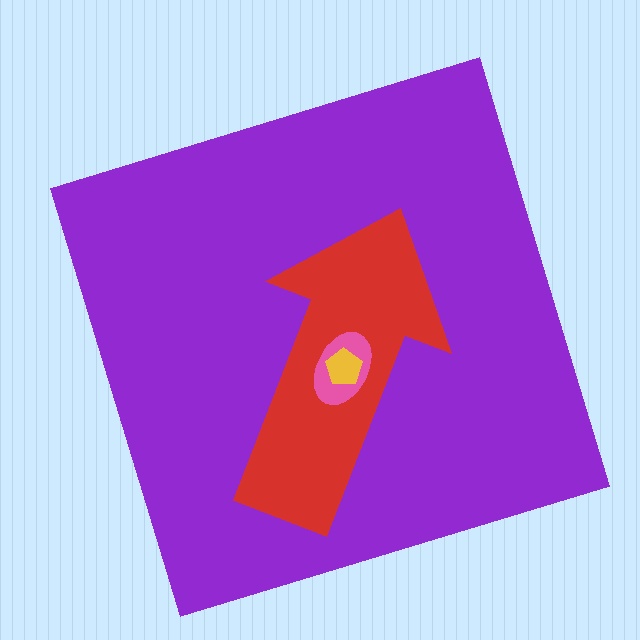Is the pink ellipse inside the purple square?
Yes.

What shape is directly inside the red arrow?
The pink ellipse.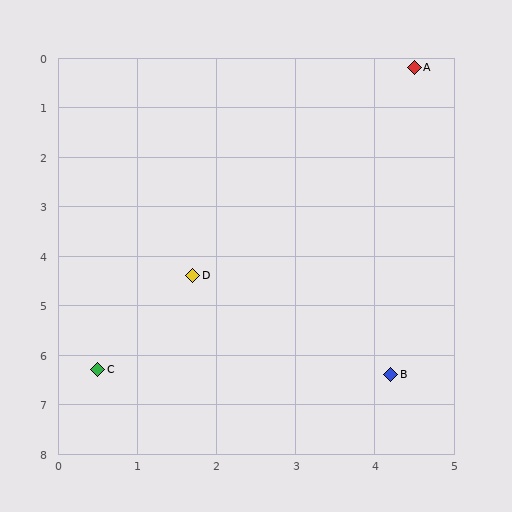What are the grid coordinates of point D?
Point D is at approximately (1.7, 4.4).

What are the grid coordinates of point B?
Point B is at approximately (4.2, 6.4).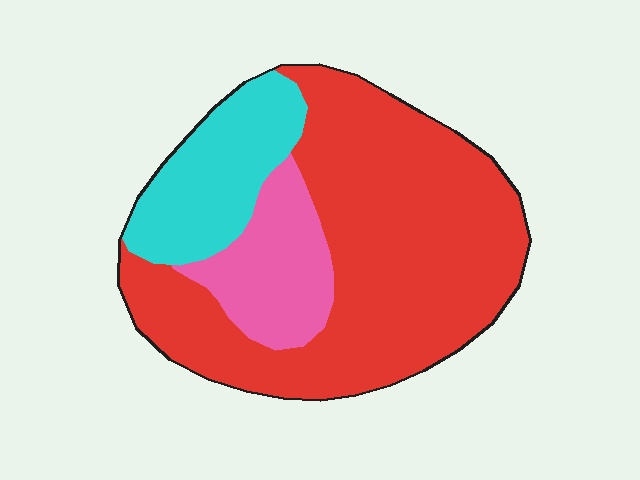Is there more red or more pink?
Red.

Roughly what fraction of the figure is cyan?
Cyan covers about 20% of the figure.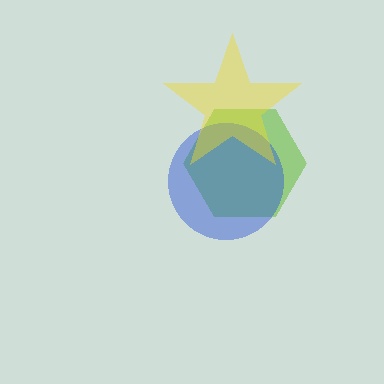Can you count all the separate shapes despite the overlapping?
Yes, there are 3 separate shapes.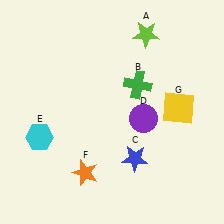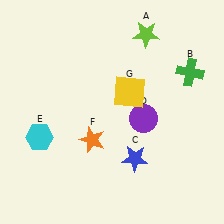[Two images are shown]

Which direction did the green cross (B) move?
The green cross (B) moved right.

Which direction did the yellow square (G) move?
The yellow square (G) moved left.